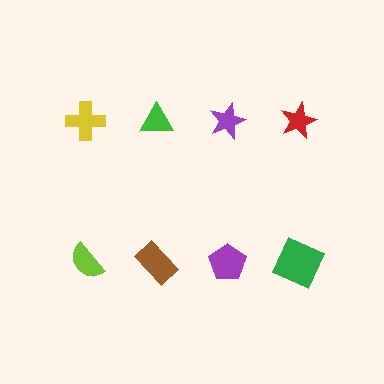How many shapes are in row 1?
4 shapes.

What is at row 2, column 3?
A purple pentagon.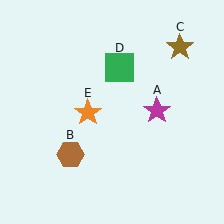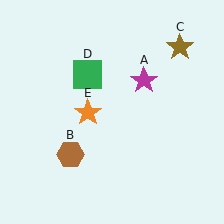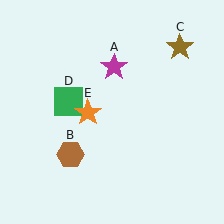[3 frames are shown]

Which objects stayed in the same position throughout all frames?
Brown hexagon (object B) and brown star (object C) and orange star (object E) remained stationary.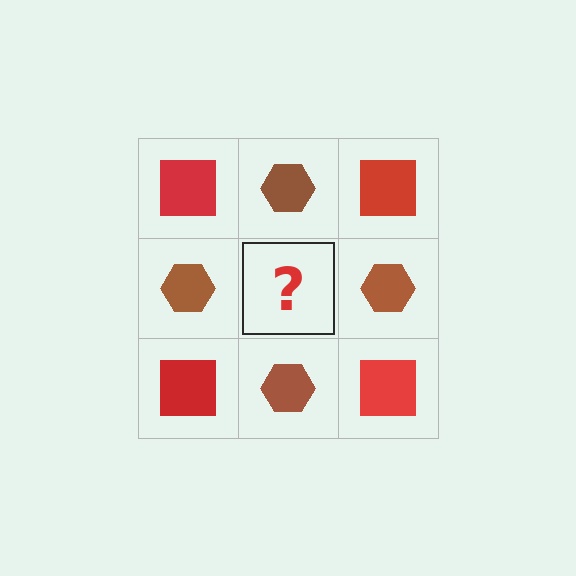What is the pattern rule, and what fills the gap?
The rule is that it alternates red square and brown hexagon in a checkerboard pattern. The gap should be filled with a red square.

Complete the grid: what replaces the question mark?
The question mark should be replaced with a red square.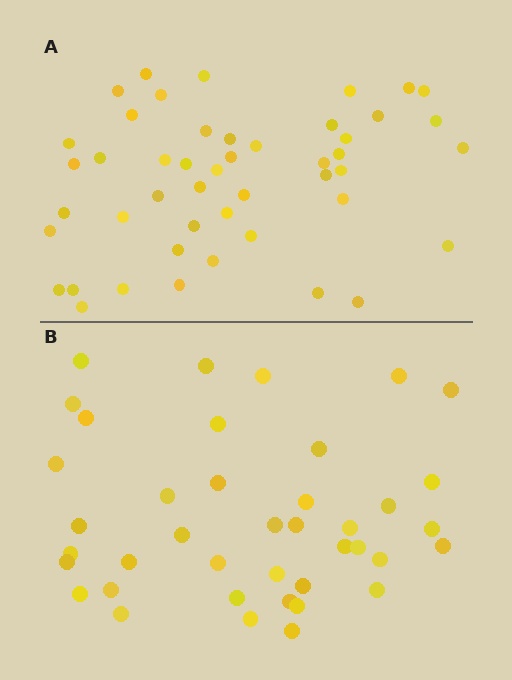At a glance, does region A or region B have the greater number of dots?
Region A (the top region) has more dots.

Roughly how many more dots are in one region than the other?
Region A has roughly 8 or so more dots than region B.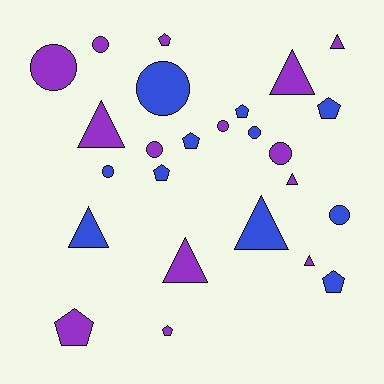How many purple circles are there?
There are 5 purple circles.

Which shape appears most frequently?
Circle, with 9 objects.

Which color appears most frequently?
Purple, with 14 objects.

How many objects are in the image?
There are 25 objects.